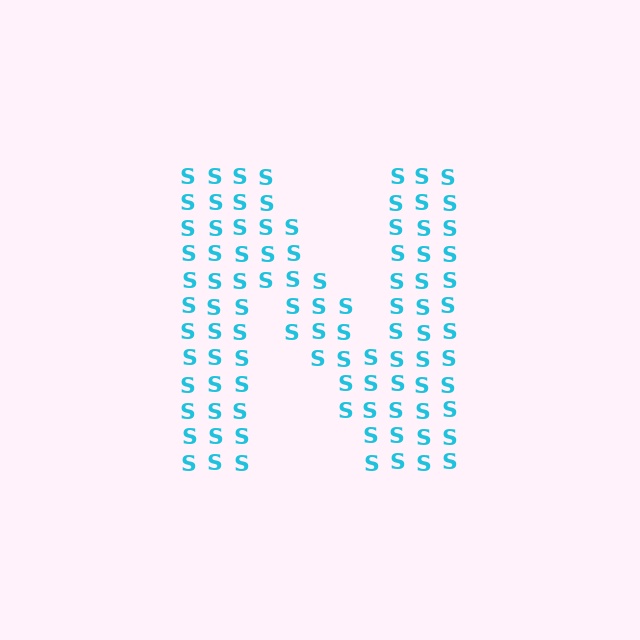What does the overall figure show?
The overall figure shows the letter N.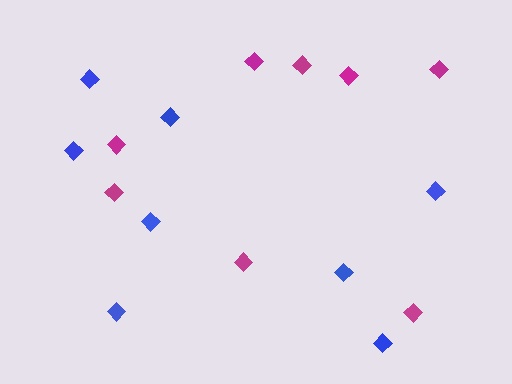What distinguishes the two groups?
There are 2 groups: one group of blue diamonds (8) and one group of magenta diamonds (8).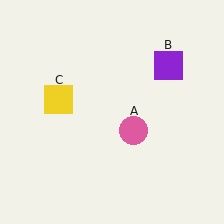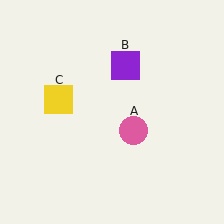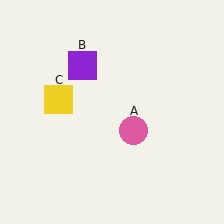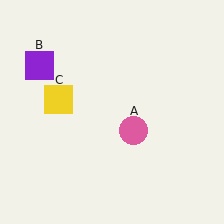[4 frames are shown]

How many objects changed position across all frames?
1 object changed position: purple square (object B).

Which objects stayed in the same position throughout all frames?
Pink circle (object A) and yellow square (object C) remained stationary.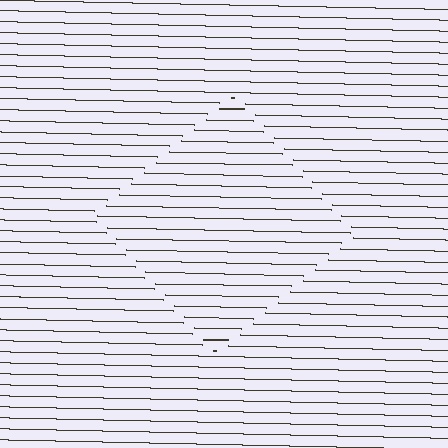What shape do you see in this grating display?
An illusory square. The interior of the shape contains the same grating, shifted by half a period — the contour is defined by the phase discontinuity where line-ends from the inner and outer gratings abut.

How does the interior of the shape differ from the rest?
The interior of the shape contains the same grating, shifted by half a period — the contour is defined by the phase discontinuity where line-ends from the inner and outer gratings abut.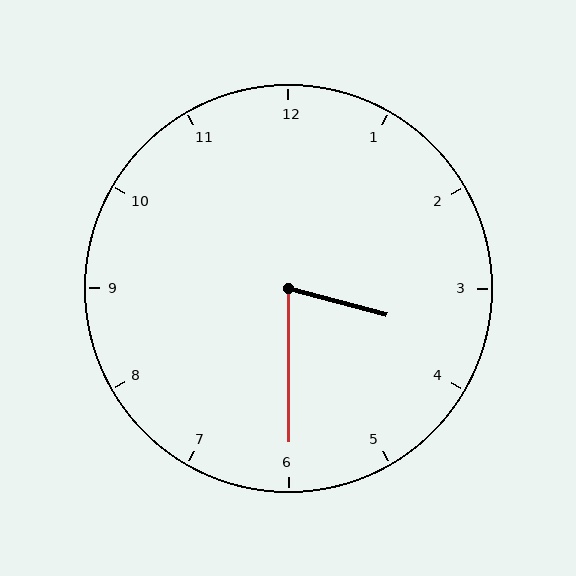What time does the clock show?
3:30.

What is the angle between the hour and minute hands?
Approximately 75 degrees.